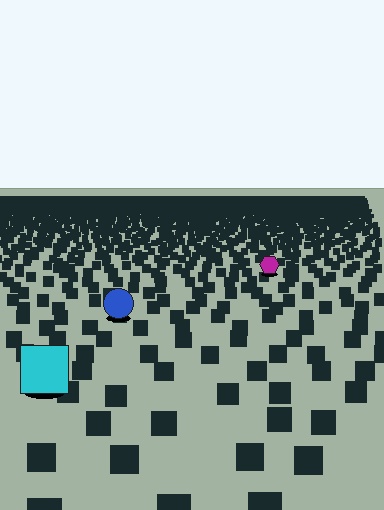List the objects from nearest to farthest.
From nearest to farthest: the cyan square, the blue circle, the magenta hexagon.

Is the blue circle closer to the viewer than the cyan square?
No. The cyan square is closer — you can tell from the texture gradient: the ground texture is coarser near it.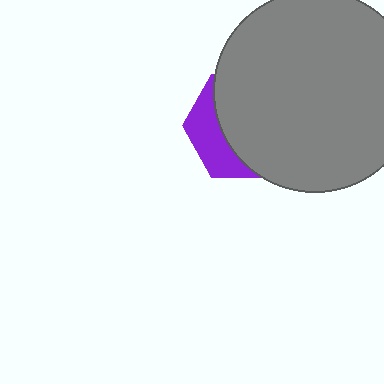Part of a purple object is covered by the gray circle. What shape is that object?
It is a hexagon.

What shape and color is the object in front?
The object in front is a gray circle.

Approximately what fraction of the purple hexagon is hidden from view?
Roughly 68% of the purple hexagon is hidden behind the gray circle.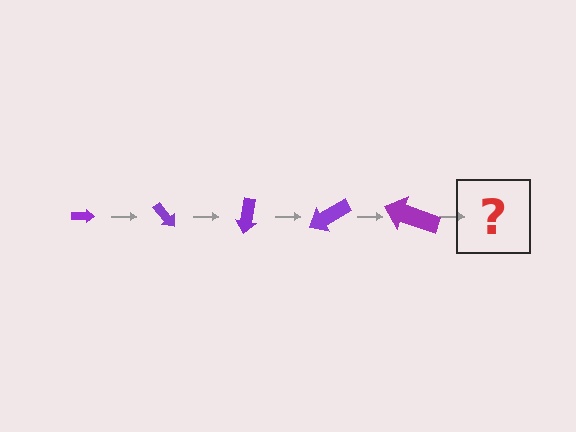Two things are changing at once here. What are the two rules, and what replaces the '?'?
The two rules are that the arrow grows larger each step and it rotates 50 degrees each step. The '?' should be an arrow, larger than the previous one and rotated 250 degrees from the start.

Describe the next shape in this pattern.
It should be an arrow, larger than the previous one and rotated 250 degrees from the start.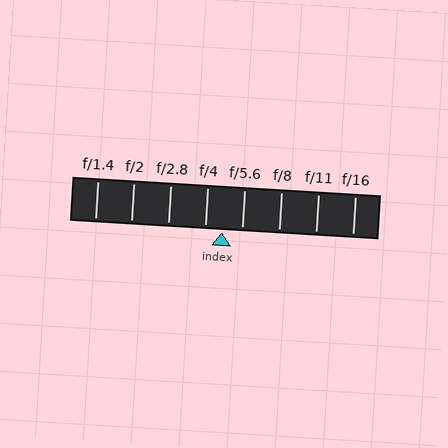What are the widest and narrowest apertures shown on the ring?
The widest aperture shown is f/1.4 and the narrowest is f/16.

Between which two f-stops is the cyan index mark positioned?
The index mark is between f/4 and f/5.6.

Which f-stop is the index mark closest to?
The index mark is closest to f/4.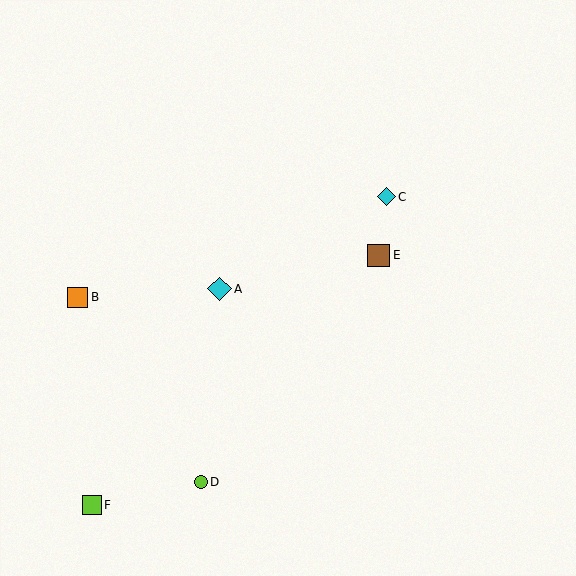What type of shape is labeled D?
Shape D is a lime circle.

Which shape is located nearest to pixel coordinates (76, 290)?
The orange square (labeled B) at (78, 297) is nearest to that location.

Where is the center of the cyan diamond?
The center of the cyan diamond is at (386, 196).